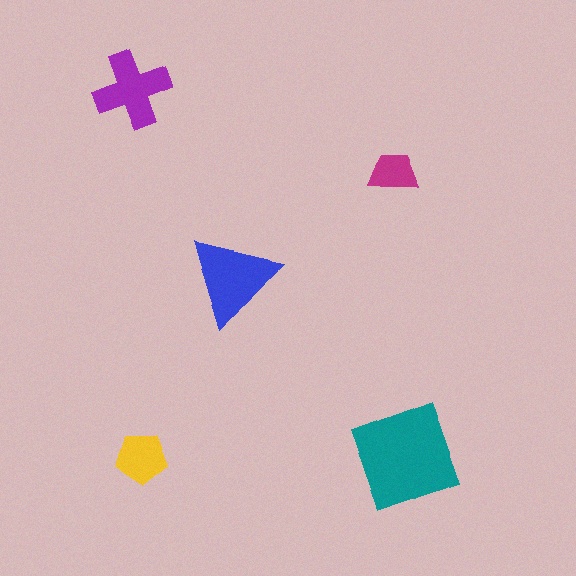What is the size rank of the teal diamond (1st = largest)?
1st.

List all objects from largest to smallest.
The teal diamond, the blue triangle, the purple cross, the yellow pentagon, the magenta trapezoid.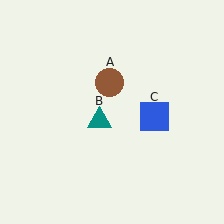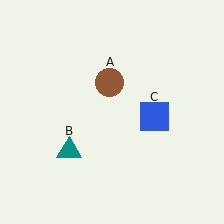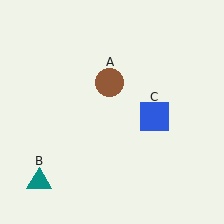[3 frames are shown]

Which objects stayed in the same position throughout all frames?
Brown circle (object A) and blue square (object C) remained stationary.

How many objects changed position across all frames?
1 object changed position: teal triangle (object B).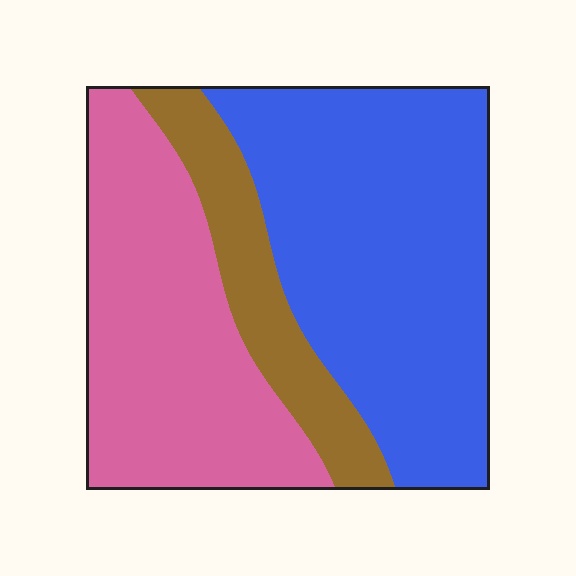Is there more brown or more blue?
Blue.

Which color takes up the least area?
Brown, at roughly 15%.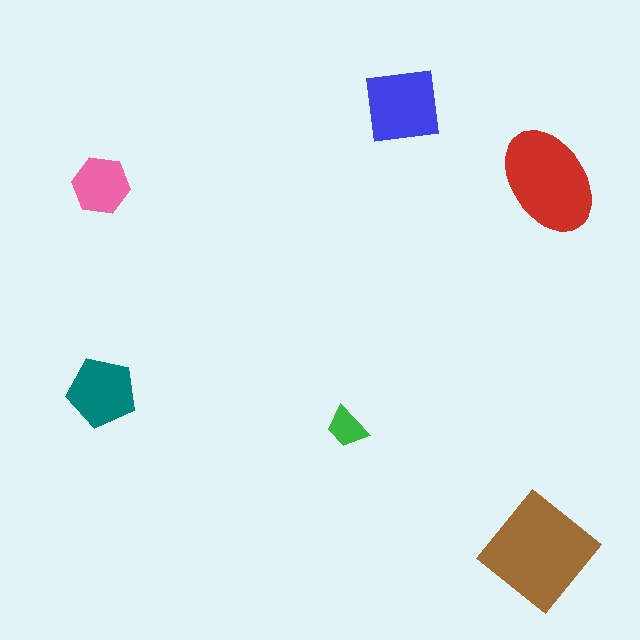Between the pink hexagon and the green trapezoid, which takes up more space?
The pink hexagon.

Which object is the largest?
The brown diamond.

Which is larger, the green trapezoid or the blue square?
The blue square.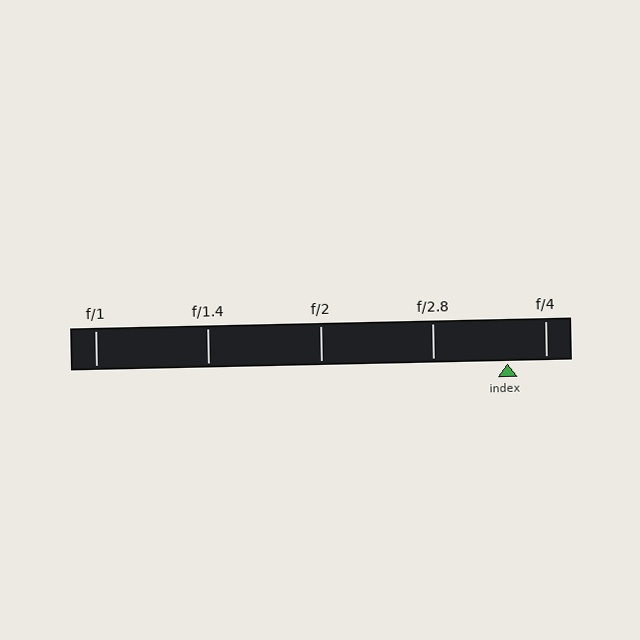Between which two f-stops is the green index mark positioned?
The index mark is between f/2.8 and f/4.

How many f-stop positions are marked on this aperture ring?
There are 5 f-stop positions marked.